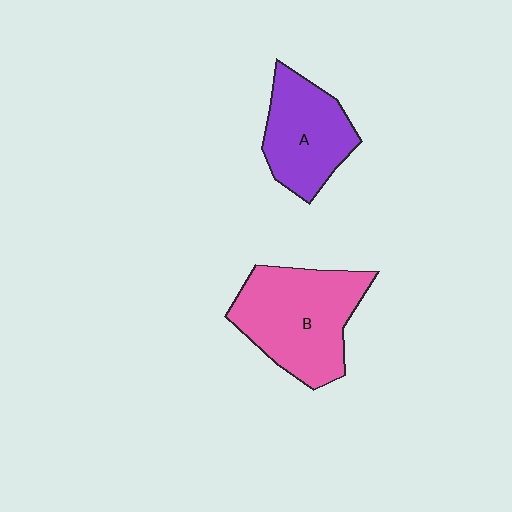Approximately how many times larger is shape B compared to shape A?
Approximately 1.4 times.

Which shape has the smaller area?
Shape A (purple).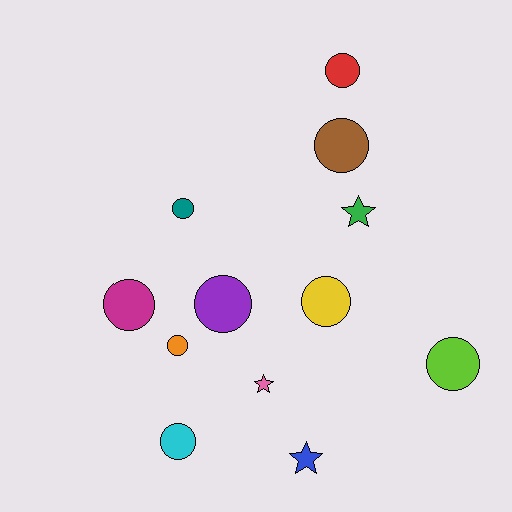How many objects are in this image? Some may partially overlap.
There are 12 objects.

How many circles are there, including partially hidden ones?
There are 9 circles.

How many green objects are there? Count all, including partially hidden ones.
There is 1 green object.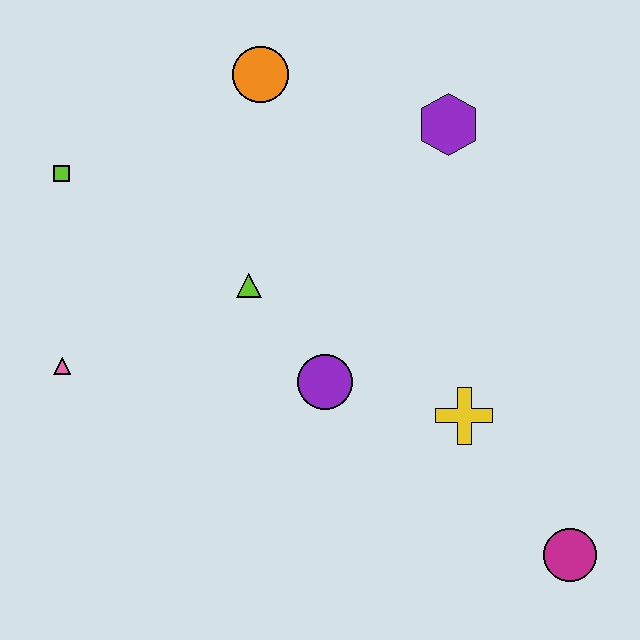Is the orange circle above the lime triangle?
Yes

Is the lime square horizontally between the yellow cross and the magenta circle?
No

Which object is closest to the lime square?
The pink triangle is closest to the lime square.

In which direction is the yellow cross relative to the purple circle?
The yellow cross is to the right of the purple circle.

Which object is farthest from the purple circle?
The lime square is farthest from the purple circle.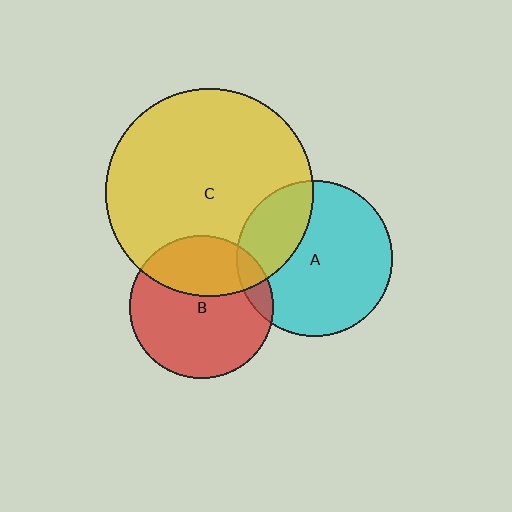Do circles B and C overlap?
Yes.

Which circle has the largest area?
Circle C (yellow).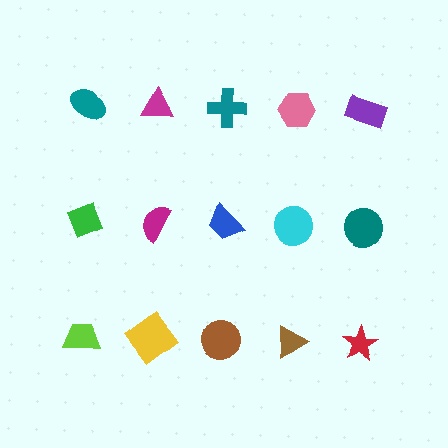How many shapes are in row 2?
5 shapes.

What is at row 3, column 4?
A brown triangle.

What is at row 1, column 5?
A purple rectangle.